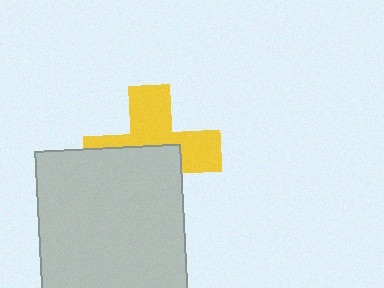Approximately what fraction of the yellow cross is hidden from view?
Roughly 50% of the yellow cross is hidden behind the light gray square.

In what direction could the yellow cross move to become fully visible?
The yellow cross could move up. That would shift it out from behind the light gray square entirely.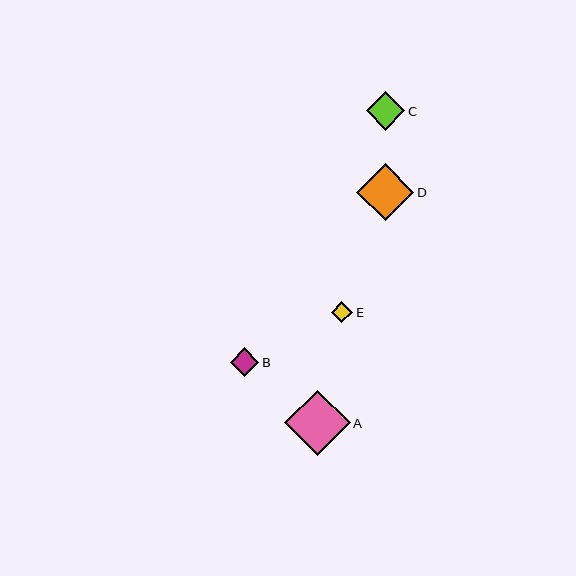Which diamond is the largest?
Diamond A is the largest with a size of approximately 65 pixels.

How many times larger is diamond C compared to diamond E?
Diamond C is approximately 1.8 times the size of diamond E.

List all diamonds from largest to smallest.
From largest to smallest: A, D, C, B, E.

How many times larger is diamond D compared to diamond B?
Diamond D is approximately 2.0 times the size of diamond B.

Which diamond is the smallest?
Diamond E is the smallest with a size of approximately 22 pixels.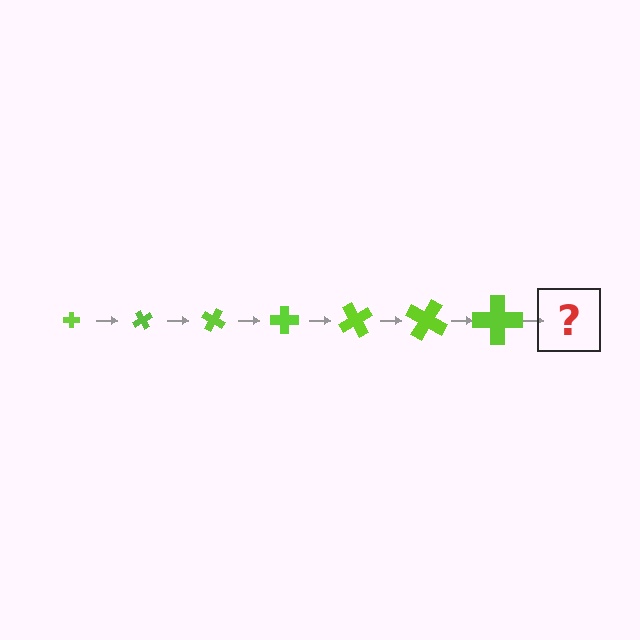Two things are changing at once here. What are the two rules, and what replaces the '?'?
The two rules are that the cross grows larger each step and it rotates 60 degrees each step. The '?' should be a cross, larger than the previous one and rotated 420 degrees from the start.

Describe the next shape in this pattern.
It should be a cross, larger than the previous one and rotated 420 degrees from the start.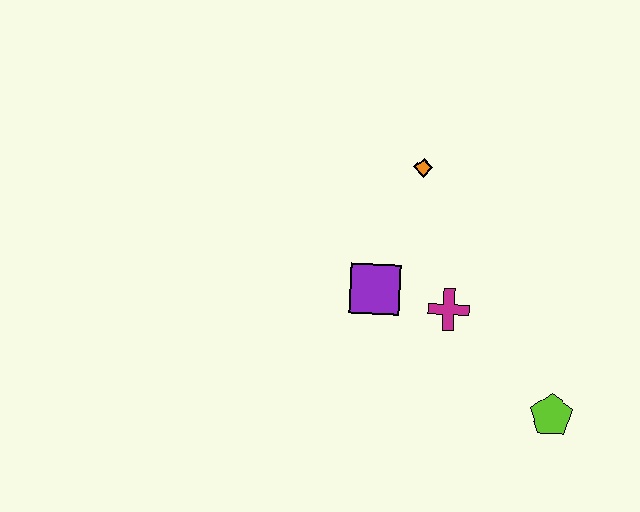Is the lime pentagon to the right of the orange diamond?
Yes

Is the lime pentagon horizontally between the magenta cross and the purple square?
No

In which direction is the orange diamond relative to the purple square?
The orange diamond is above the purple square.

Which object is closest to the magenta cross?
The purple square is closest to the magenta cross.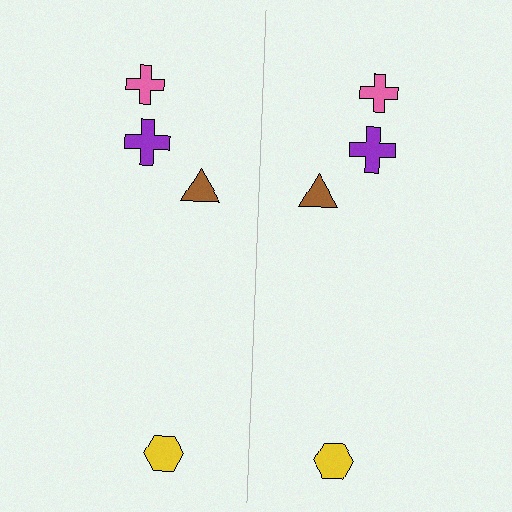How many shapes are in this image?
There are 8 shapes in this image.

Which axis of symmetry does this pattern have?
The pattern has a vertical axis of symmetry running through the center of the image.